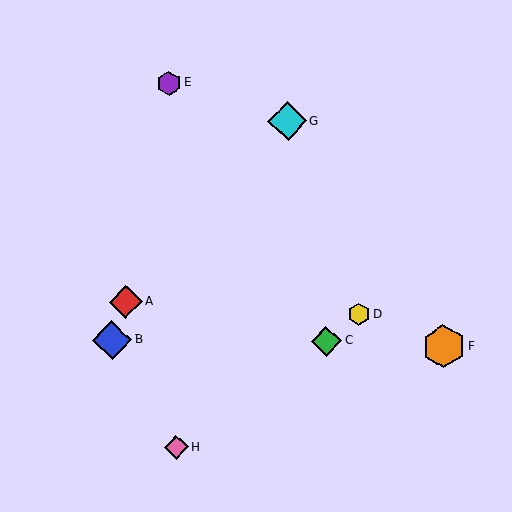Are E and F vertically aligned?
No, E is at x≈169 and F is at x≈444.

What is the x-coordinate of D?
Object D is at x≈359.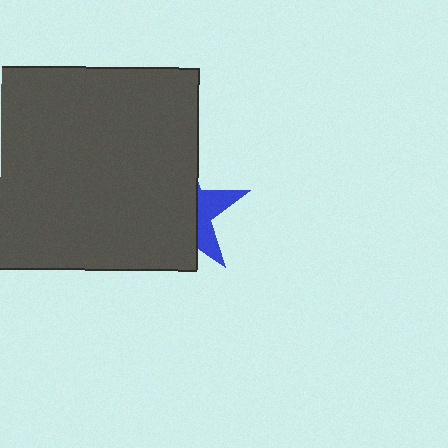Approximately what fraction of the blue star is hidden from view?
Roughly 69% of the blue star is hidden behind the dark gray rectangle.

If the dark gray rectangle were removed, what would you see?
You would see the complete blue star.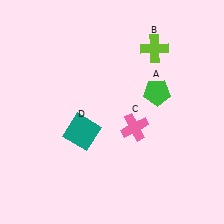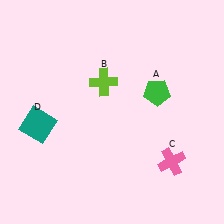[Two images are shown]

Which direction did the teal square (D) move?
The teal square (D) moved left.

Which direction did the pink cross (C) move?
The pink cross (C) moved right.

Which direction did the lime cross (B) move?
The lime cross (B) moved left.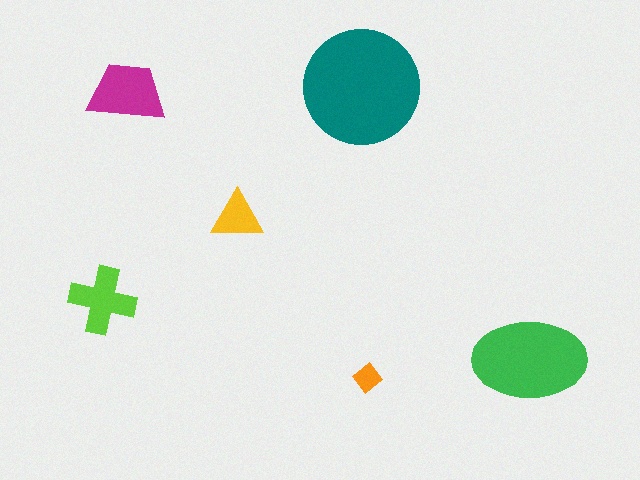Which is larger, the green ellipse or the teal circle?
The teal circle.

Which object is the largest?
The teal circle.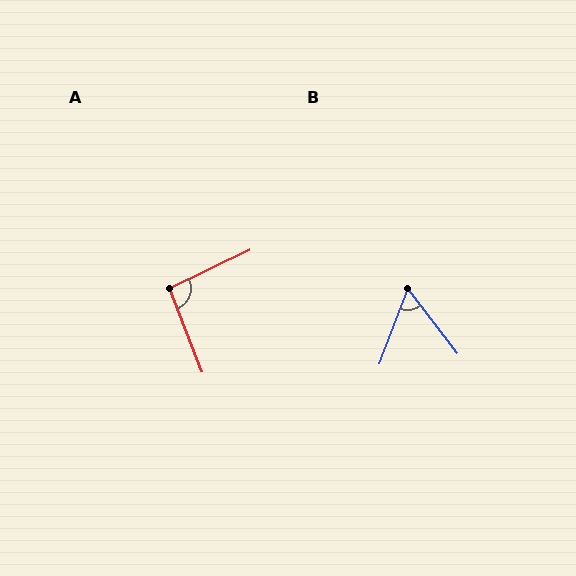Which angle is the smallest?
B, at approximately 58 degrees.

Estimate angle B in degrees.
Approximately 58 degrees.